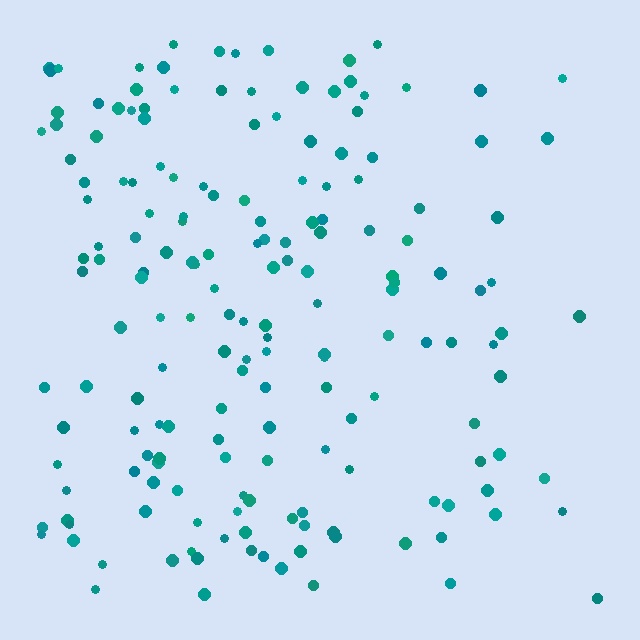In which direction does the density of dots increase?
From right to left, with the left side densest.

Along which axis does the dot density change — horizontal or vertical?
Horizontal.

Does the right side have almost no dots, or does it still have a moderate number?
Still a moderate number, just noticeably fewer than the left.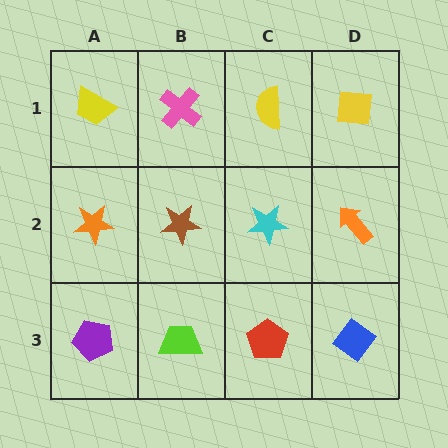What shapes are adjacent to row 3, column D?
An orange arrow (row 2, column D), a red pentagon (row 3, column C).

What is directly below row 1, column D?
An orange arrow.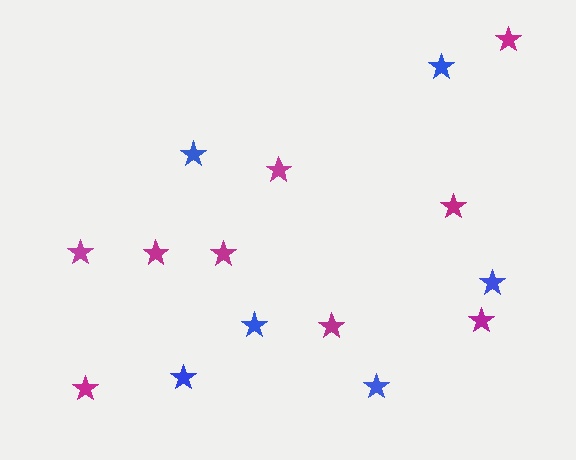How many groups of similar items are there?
There are 2 groups: one group of magenta stars (9) and one group of blue stars (6).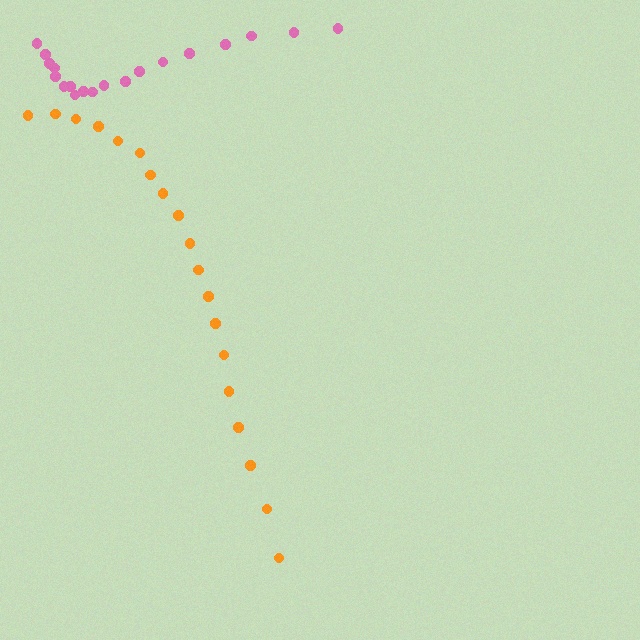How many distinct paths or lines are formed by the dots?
There are 2 distinct paths.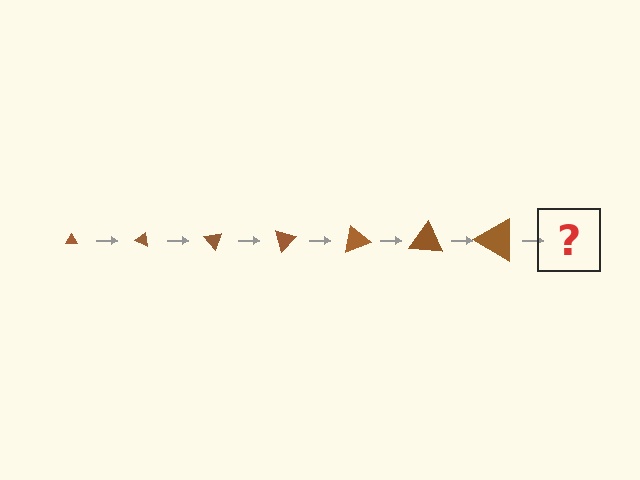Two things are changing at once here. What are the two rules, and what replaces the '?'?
The two rules are that the triangle grows larger each step and it rotates 25 degrees each step. The '?' should be a triangle, larger than the previous one and rotated 175 degrees from the start.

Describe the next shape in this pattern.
It should be a triangle, larger than the previous one and rotated 175 degrees from the start.